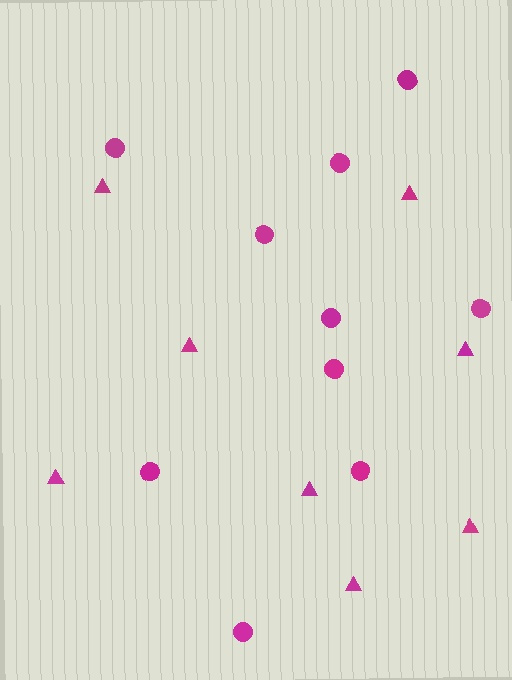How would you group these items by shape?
There are 2 groups: one group of triangles (8) and one group of circles (10).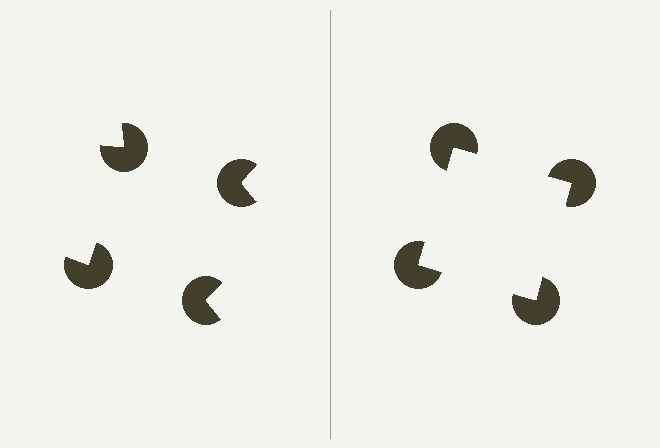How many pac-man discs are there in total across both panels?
8 — 4 on each side.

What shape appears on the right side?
An illusory square.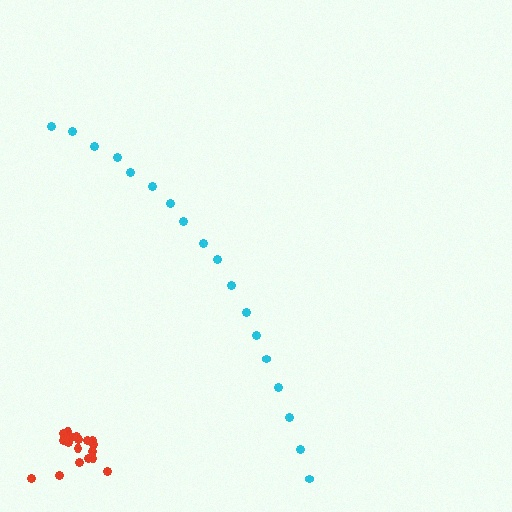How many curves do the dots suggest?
There are 2 distinct paths.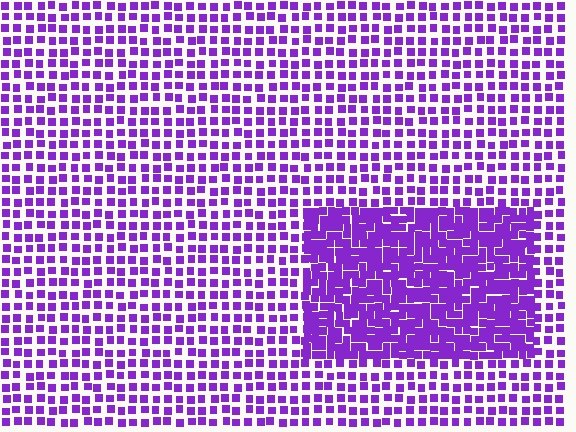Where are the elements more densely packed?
The elements are more densely packed inside the rectangle boundary.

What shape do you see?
I see a rectangle.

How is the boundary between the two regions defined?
The boundary is defined by a change in element density (approximately 2.1x ratio). All elements are the same color, size, and shape.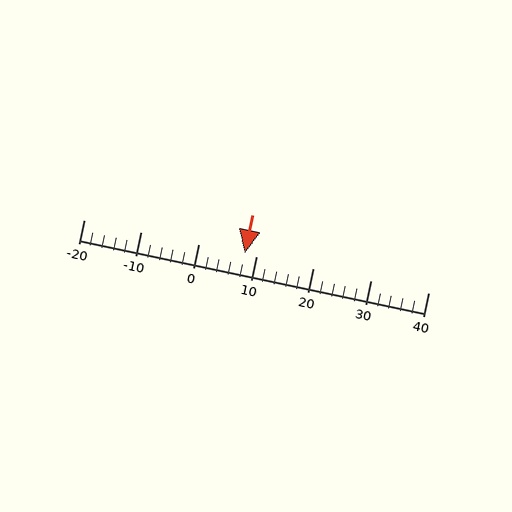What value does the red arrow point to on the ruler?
The red arrow points to approximately 8.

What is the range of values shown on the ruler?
The ruler shows values from -20 to 40.